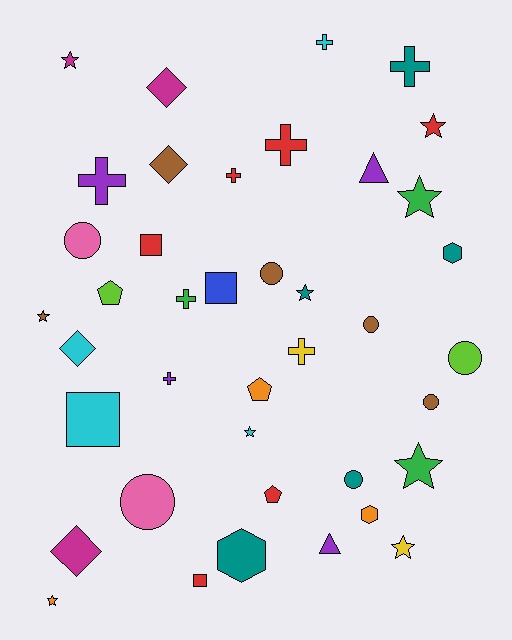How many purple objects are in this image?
There are 4 purple objects.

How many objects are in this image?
There are 40 objects.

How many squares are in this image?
There are 4 squares.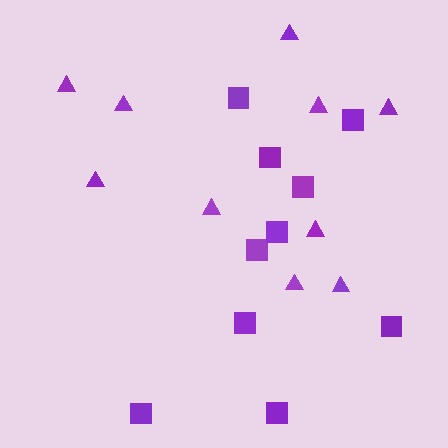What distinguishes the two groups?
There are 2 groups: one group of triangles (10) and one group of squares (10).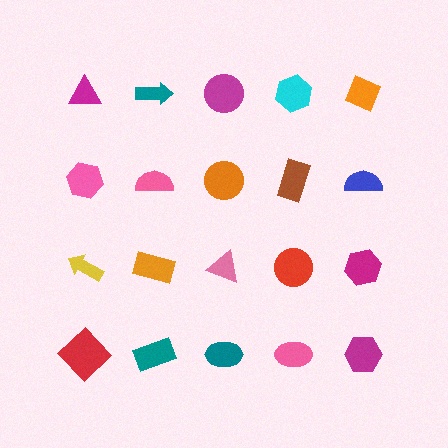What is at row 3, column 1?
A yellow arrow.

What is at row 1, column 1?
A magenta triangle.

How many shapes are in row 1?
5 shapes.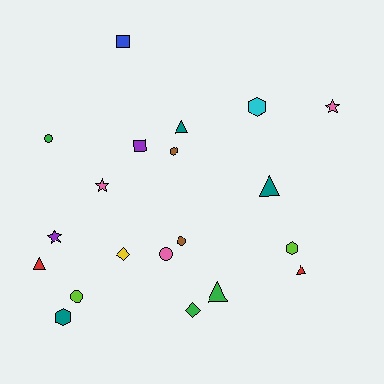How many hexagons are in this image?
There are 4 hexagons.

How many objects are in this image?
There are 20 objects.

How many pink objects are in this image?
There are 3 pink objects.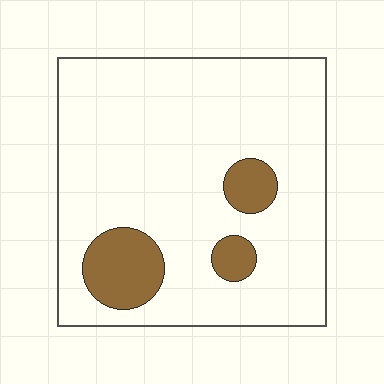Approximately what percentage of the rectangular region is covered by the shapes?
Approximately 15%.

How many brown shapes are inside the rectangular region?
3.